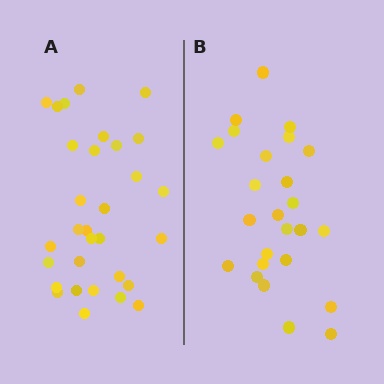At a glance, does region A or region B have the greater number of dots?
Region A (the left region) has more dots.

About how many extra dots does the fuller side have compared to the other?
Region A has about 6 more dots than region B.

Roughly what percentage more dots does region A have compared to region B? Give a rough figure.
About 25% more.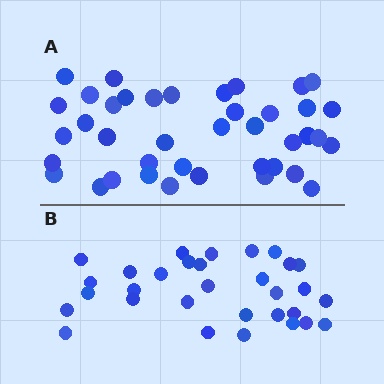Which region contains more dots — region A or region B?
Region A (the top region) has more dots.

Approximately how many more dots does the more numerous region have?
Region A has roughly 8 or so more dots than region B.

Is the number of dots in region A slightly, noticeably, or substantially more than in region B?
Region A has noticeably more, but not dramatically so. The ratio is roughly 1.3 to 1.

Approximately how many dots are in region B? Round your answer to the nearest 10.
About 30 dots. (The exact count is 31, which rounds to 30.)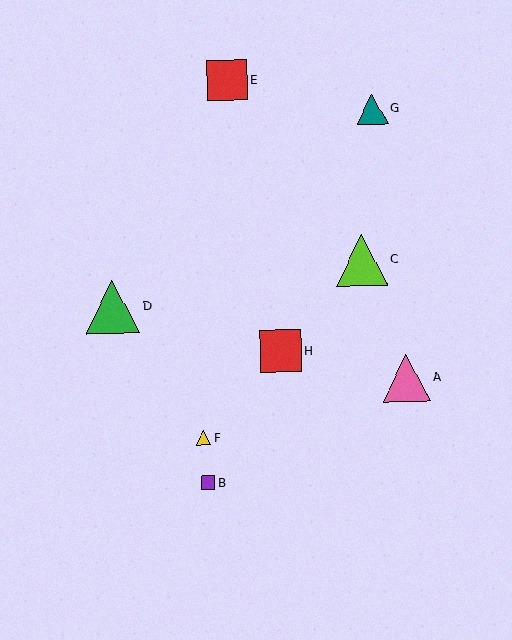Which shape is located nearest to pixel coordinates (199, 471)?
The purple square (labeled B) at (208, 483) is nearest to that location.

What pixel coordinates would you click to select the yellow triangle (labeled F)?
Click at (204, 438) to select the yellow triangle F.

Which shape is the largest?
The green triangle (labeled D) is the largest.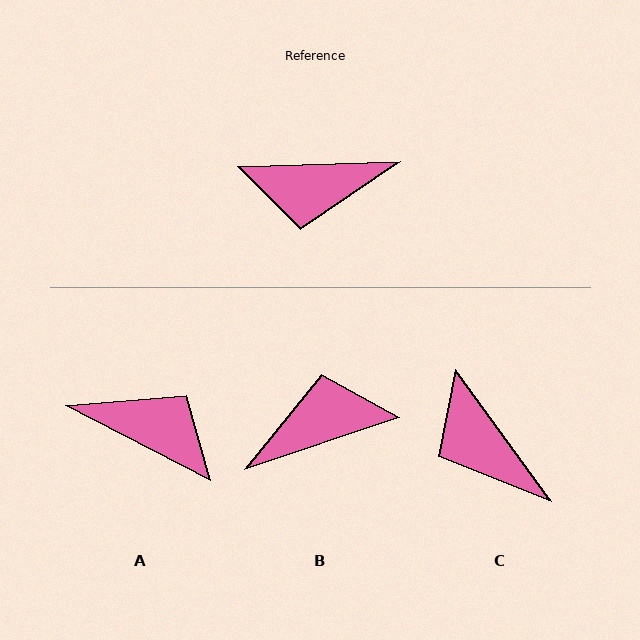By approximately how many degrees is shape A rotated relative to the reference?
Approximately 151 degrees counter-clockwise.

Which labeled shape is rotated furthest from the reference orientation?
B, about 163 degrees away.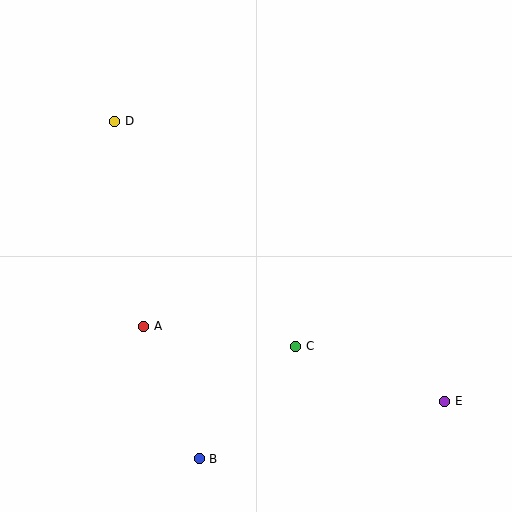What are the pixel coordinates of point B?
Point B is at (199, 459).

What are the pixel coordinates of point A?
Point A is at (144, 326).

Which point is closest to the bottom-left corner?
Point B is closest to the bottom-left corner.